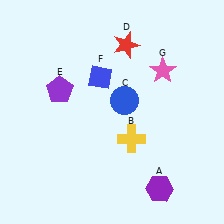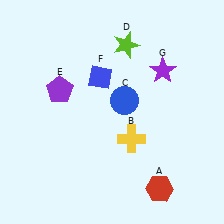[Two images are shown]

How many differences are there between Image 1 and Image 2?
There are 3 differences between the two images.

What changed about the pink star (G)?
In Image 1, G is pink. In Image 2, it changed to purple.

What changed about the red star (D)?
In Image 1, D is red. In Image 2, it changed to lime.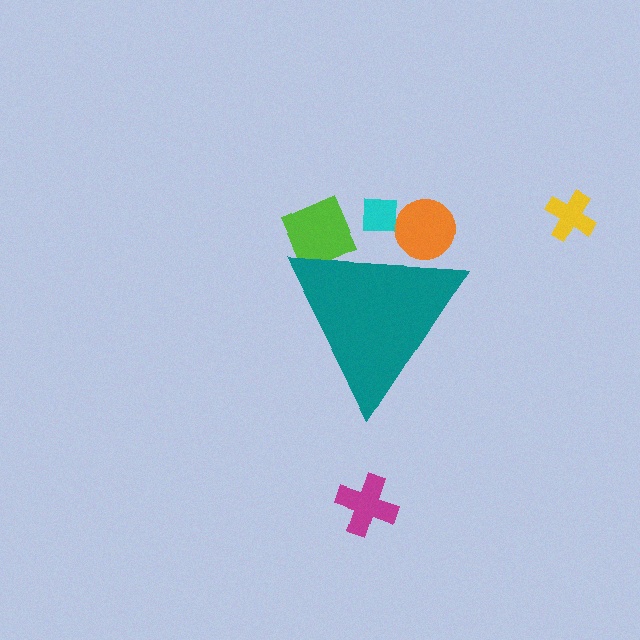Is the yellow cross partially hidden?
No, the yellow cross is fully visible.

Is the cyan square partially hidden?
Yes, the cyan square is partially hidden behind the teal triangle.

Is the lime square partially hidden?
Yes, the lime square is partially hidden behind the teal triangle.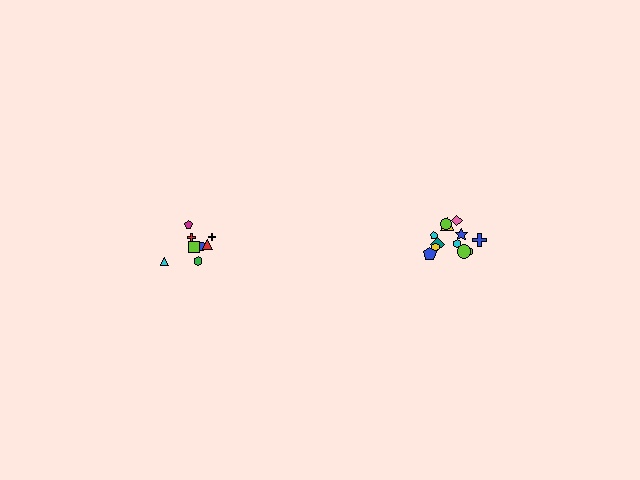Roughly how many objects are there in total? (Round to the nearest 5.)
Roughly 20 objects in total.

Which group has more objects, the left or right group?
The right group.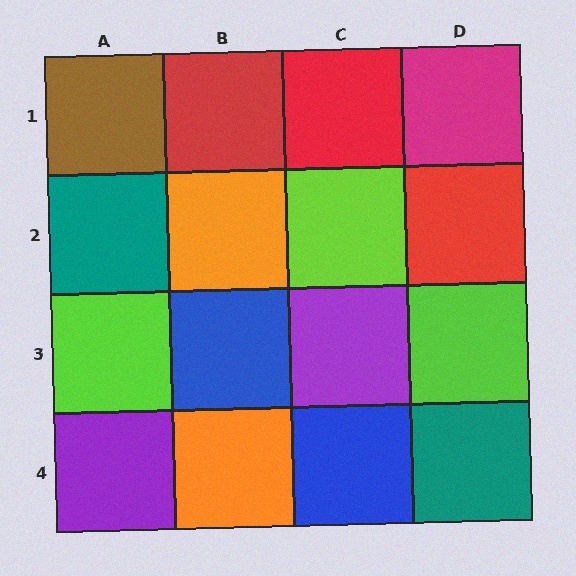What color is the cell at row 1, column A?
Brown.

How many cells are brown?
1 cell is brown.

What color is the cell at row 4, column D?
Teal.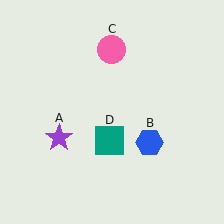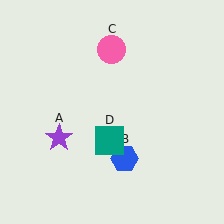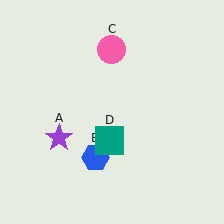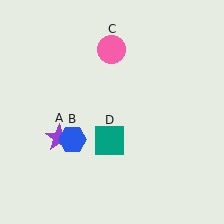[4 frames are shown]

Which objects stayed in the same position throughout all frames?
Purple star (object A) and pink circle (object C) and teal square (object D) remained stationary.